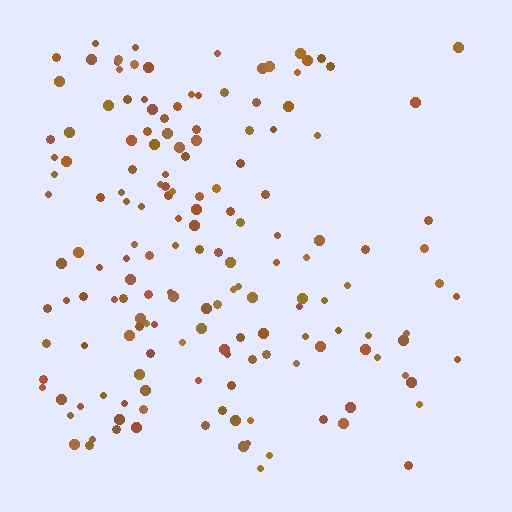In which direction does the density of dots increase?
From right to left, with the left side densest.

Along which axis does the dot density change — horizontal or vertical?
Horizontal.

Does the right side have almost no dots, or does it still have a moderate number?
Still a moderate number, just noticeably fewer than the left.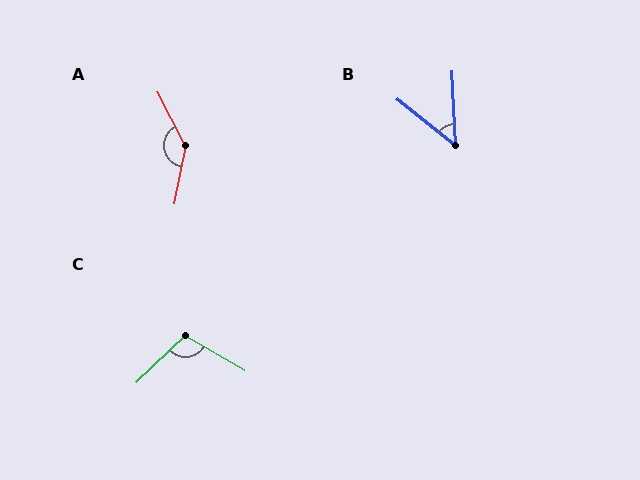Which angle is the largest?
A, at approximately 142 degrees.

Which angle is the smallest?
B, at approximately 49 degrees.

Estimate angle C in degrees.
Approximately 106 degrees.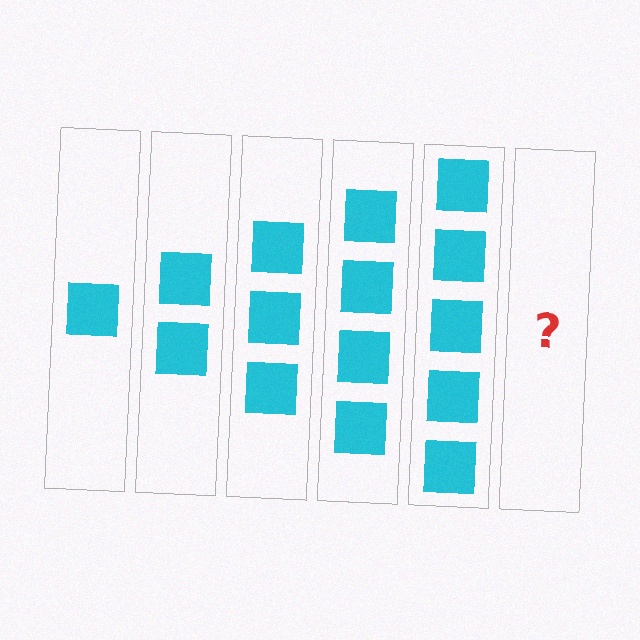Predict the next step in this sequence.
The next step is 6 squares.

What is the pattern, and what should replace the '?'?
The pattern is that each step adds one more square. The '?' should be 6 squares.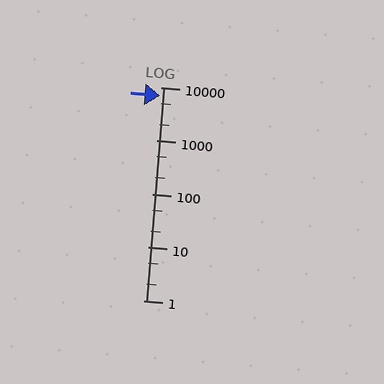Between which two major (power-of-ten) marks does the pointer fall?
The pointer is between 1000 and 10000.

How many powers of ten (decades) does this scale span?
The scale spans 4 decades, from 1 to 10000.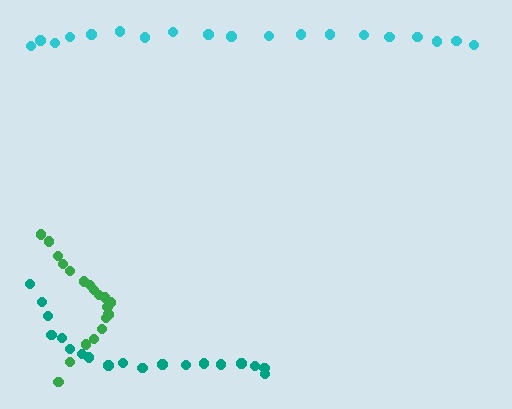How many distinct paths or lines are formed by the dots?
There are 3 distinct paths.